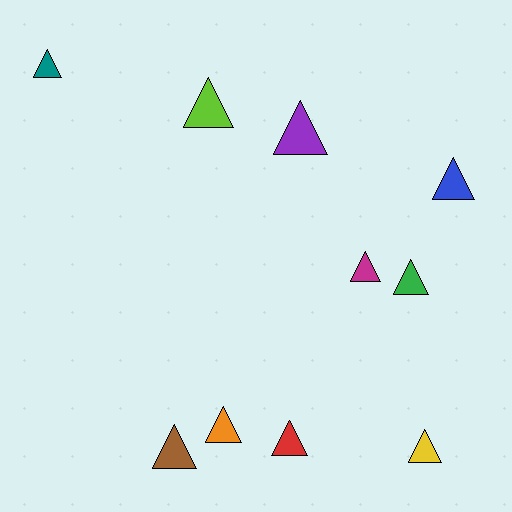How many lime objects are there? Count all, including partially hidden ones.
There is 1 lime object.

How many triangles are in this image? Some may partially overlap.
There are 10 triangles.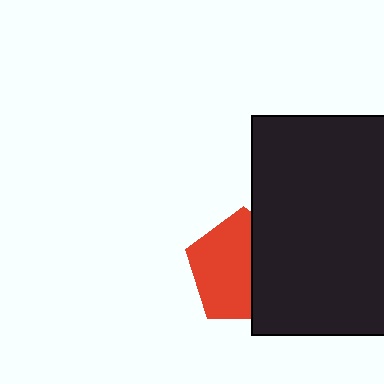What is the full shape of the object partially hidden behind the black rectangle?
The partially hidden object is a red pentagon.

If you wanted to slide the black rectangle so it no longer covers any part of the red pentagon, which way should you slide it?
Slide it right — that is the most direct way to separate the two shapes.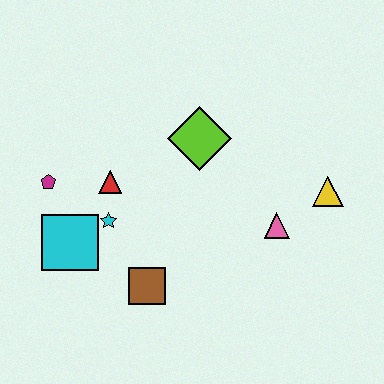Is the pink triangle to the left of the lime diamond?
No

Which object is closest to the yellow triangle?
The pink triangle is closest to the yellow triangle.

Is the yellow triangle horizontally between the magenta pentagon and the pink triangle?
No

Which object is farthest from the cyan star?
The yellow triangle is farthest from the cyan star.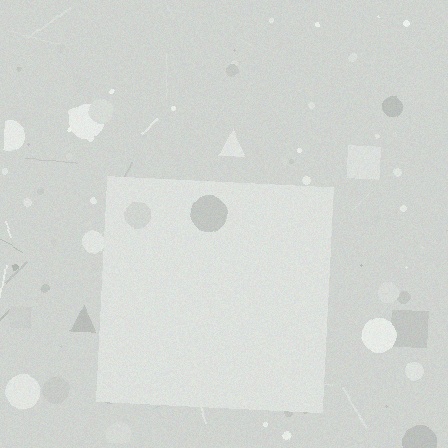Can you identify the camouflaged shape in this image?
The camouflaged shape is a square.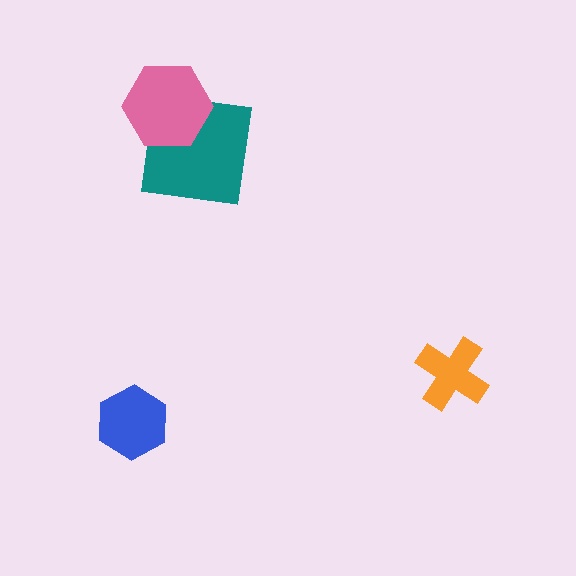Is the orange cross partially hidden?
No, no other shape covers it.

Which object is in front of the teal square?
The pink hexagon is in front of the teal square.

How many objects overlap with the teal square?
1 object overlaps with the teal square.